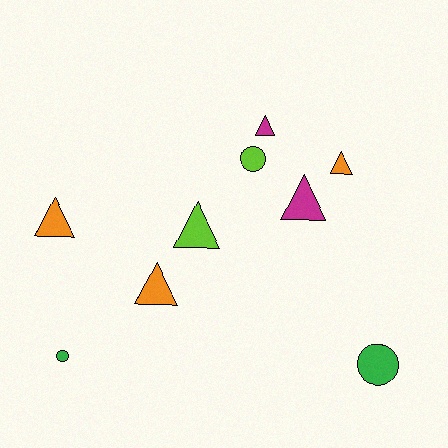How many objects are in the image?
There are 9 objects.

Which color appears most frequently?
Orange, with 3 objects.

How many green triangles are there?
There are no green triangles.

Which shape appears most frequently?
Triangle, with 6 objects.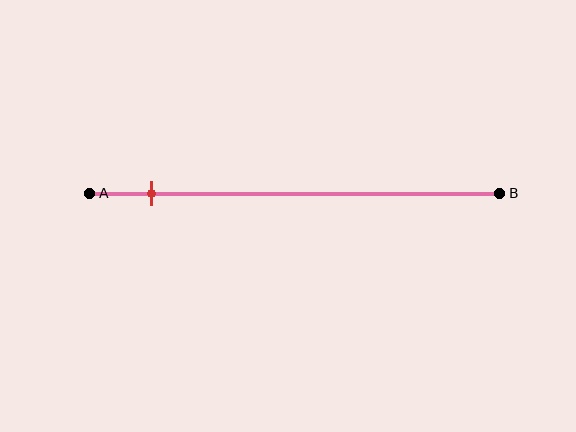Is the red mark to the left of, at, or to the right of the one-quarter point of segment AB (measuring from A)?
The red mark is to the left of the one-quarter point of segment AB.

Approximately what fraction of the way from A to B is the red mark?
The red mark is approximately 15% of the way from A to B.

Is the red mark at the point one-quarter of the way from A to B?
No, the mark is at about 15% from A, not at the 25% one-quarter point.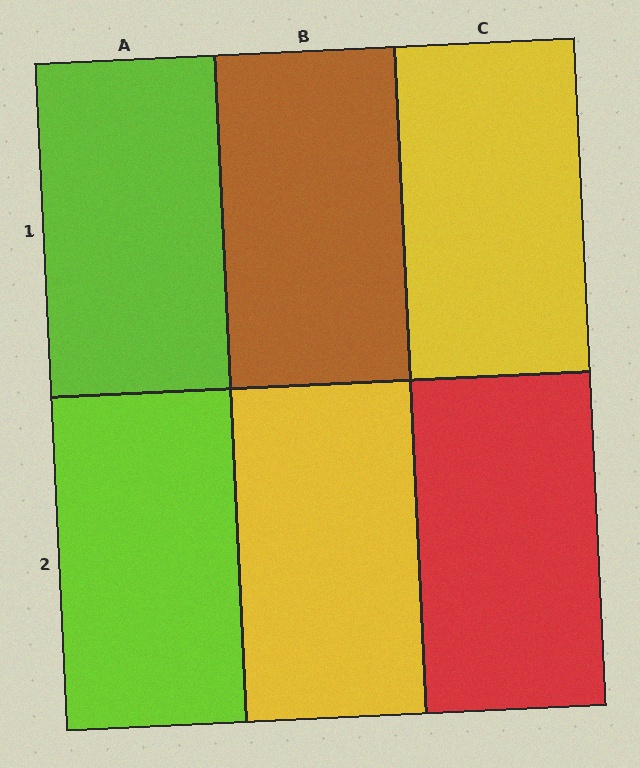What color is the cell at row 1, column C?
Yellow.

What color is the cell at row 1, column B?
Brown.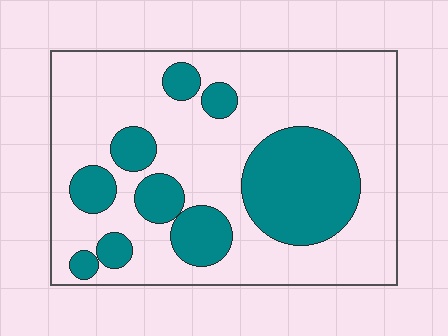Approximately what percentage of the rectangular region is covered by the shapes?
Approximately 30%.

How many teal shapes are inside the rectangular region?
9.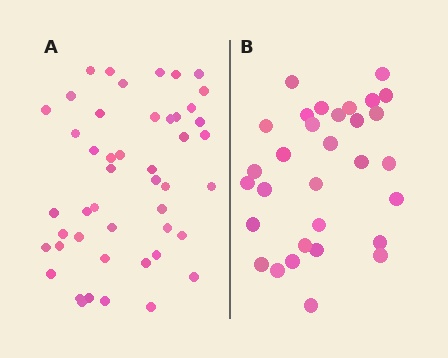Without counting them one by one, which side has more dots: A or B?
Region A (the left region) has more dots.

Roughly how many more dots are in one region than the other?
Region A has approximately 15 more dots than region B.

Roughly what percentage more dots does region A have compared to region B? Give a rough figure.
About 50% more.